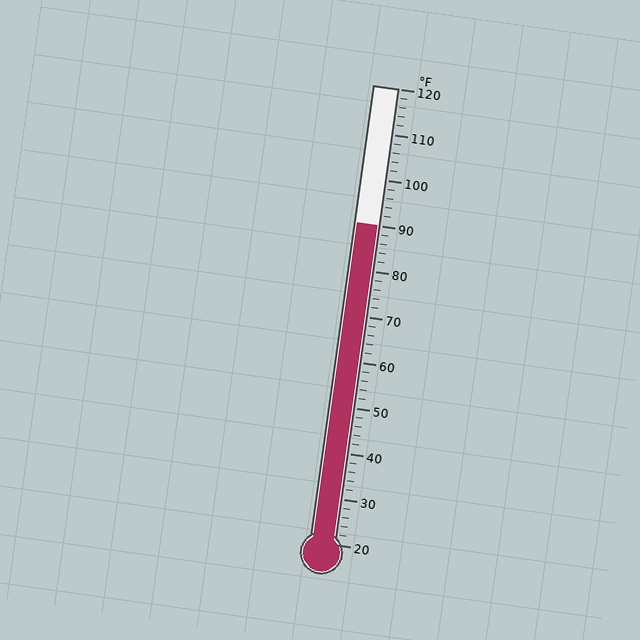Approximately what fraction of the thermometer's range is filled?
The thermometer is filled to approximately 70% of its range.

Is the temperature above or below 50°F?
The temperature is above 50°F.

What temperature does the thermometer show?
The thermometer shows approximately 90°F.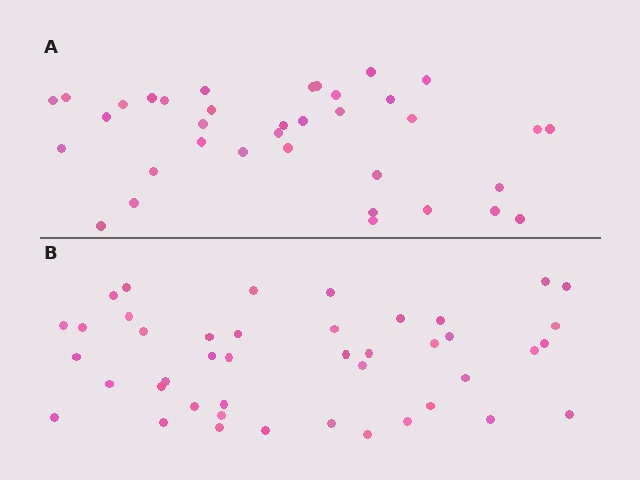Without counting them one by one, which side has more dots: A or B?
Region B (the bottom region) has more dots.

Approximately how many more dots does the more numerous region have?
Region B has roughly 8 or so more dots than region A.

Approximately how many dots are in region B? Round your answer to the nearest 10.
About 40 dots. (The exact count is 43, which rounds to 40.)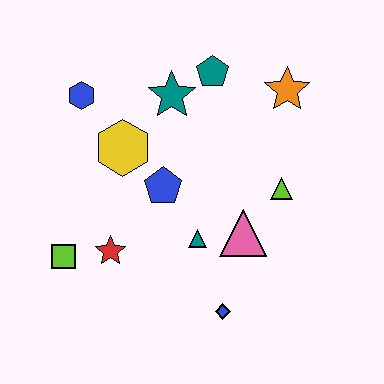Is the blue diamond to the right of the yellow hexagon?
Yes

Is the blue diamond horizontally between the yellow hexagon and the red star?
No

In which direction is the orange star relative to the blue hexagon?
The orange star is to the right of the blue hexagon.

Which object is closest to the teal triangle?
The pink triangle is closest to the teal triangle.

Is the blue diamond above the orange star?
No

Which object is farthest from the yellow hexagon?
The blue diamond is farthest from the yellow hexagon.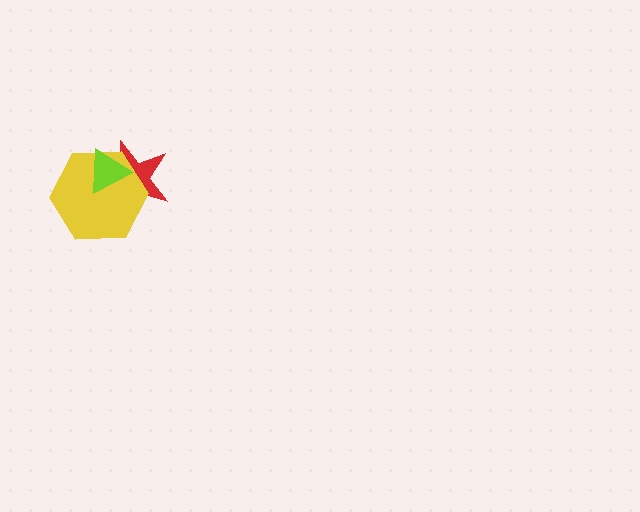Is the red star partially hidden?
Yes, it is partially covered by another shape.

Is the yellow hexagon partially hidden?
Yes, it is partially covered by another shape.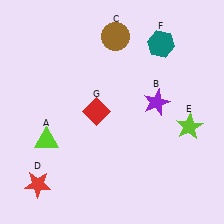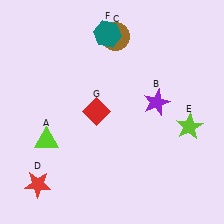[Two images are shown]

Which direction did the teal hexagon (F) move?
The teal hexagon (F) moved left.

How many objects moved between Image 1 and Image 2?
1 object moved between the two images.